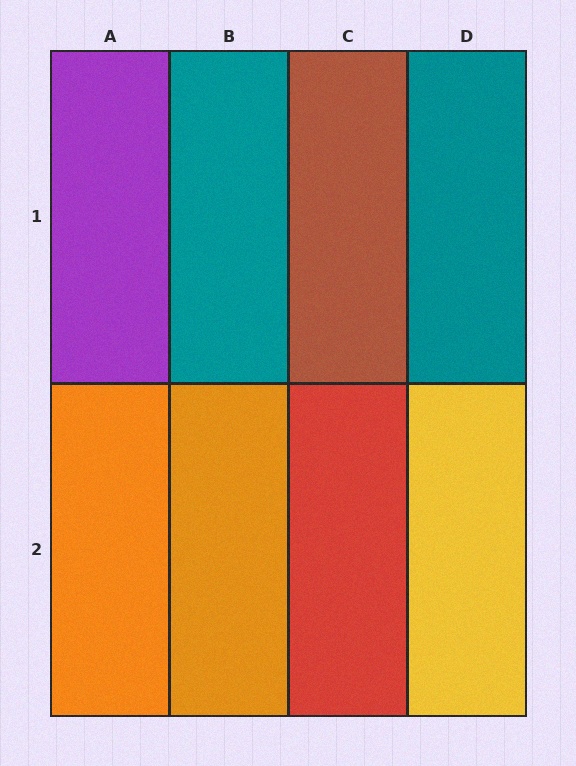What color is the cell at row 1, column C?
Brown.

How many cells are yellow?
1 cell is yellow.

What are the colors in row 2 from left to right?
Orange, orange, red, yellow.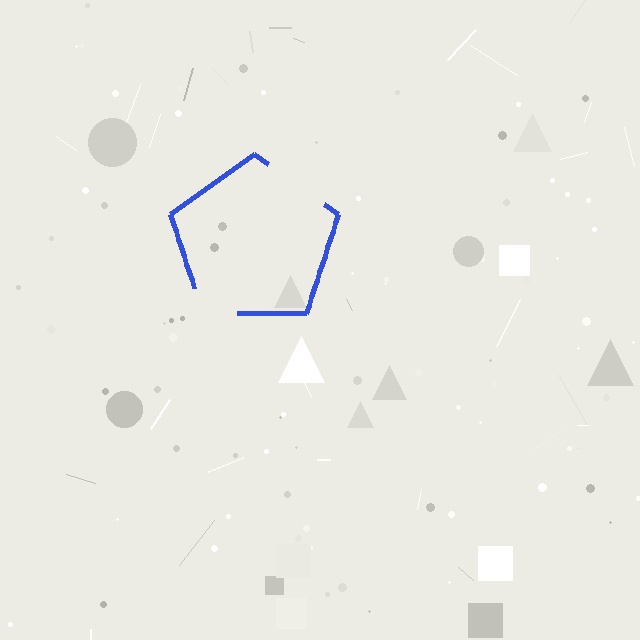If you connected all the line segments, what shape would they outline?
They would outline a pentagon.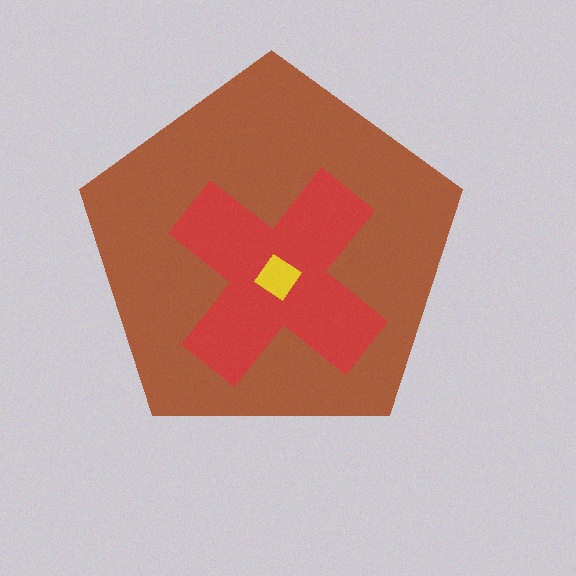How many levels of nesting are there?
3.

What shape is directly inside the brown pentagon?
The red cross.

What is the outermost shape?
The brown pentagon.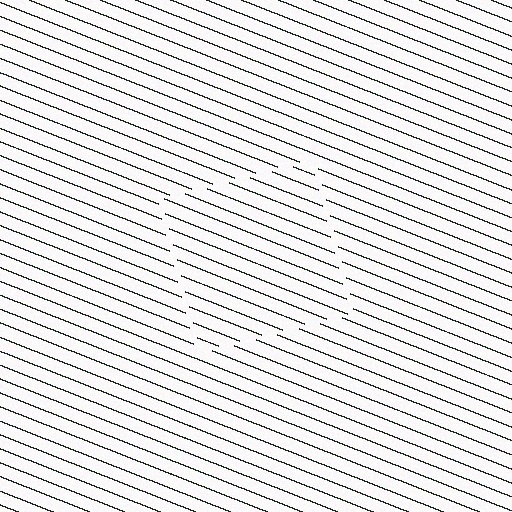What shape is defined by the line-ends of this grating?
An illusory square. The interior of the shape contains the same grating, shifted by half a period — the contour is defined by the phase discontinuity where line-ends from the inner and outer gratings abut.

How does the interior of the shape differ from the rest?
The interior of the shape contains the same grating, shifted by half a period — the contour is defined by the phase discontinuity where line-ends from the inner and outer gratings abut.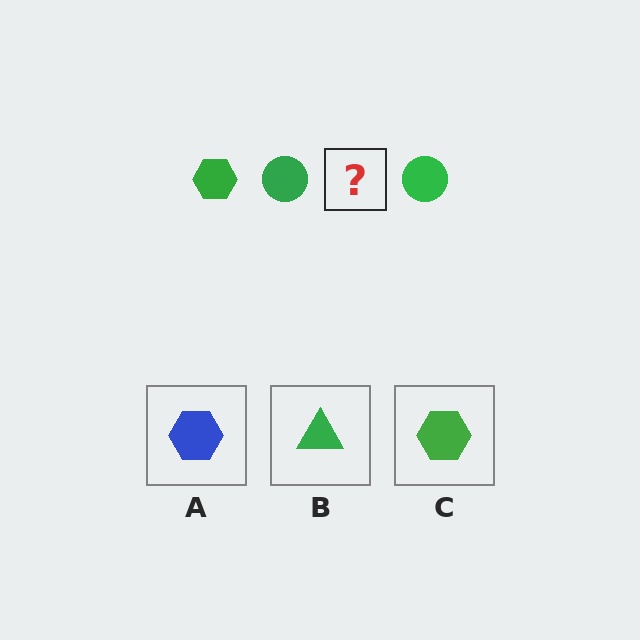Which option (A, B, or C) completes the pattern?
C.